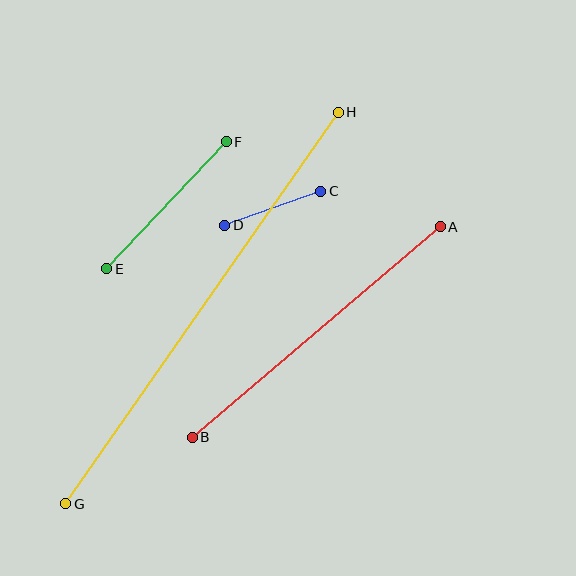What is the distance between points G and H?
The distance is approximately 477 pixels.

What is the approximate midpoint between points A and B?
The midpoint is at approximately (316, 332) pixels.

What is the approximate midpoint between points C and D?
The midpoint is at approximately (273, 208) pixels.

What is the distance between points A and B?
The distance is approximately 325 pixels.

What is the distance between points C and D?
The distance is approximately 102 pixels.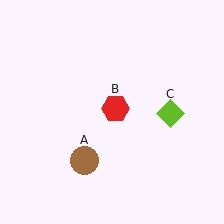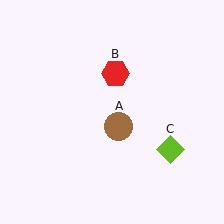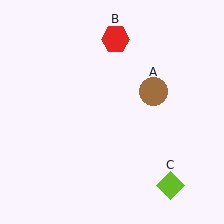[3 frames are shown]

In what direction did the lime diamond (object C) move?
The lime diamond (object C) moved down.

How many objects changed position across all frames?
3 objects changed position: brown circle (object A), red hexagon (object B), lime diamond (object C).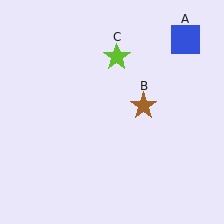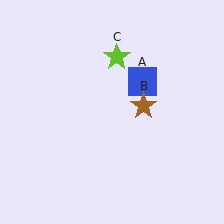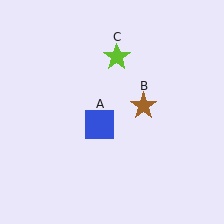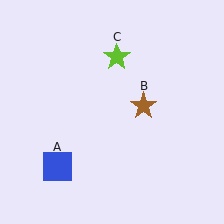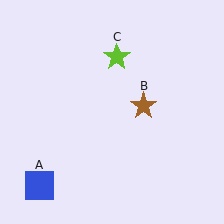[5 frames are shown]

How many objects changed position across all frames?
1 object changed position: blue square (object A).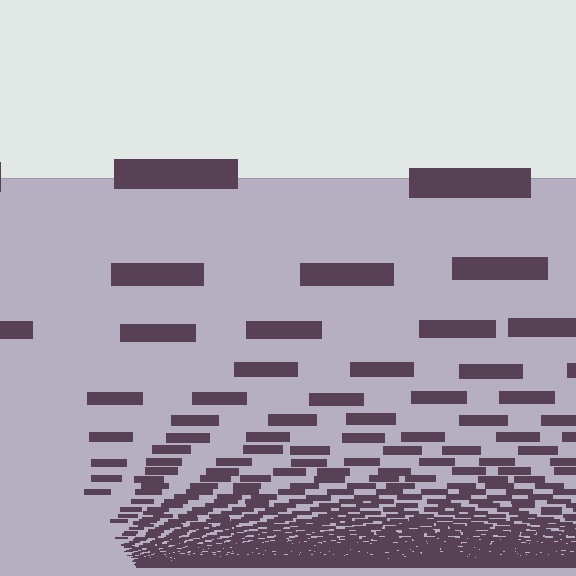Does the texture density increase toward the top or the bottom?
Density increases toward the bottom.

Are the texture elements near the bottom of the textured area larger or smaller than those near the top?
Smaller. The gradient is inverted — elements near the bottom are smaller and denser.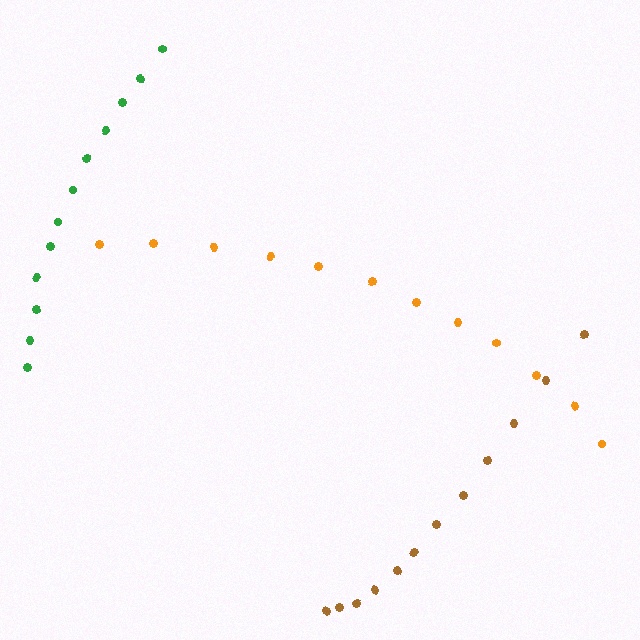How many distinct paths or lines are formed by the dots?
There are 3 distinct paths.